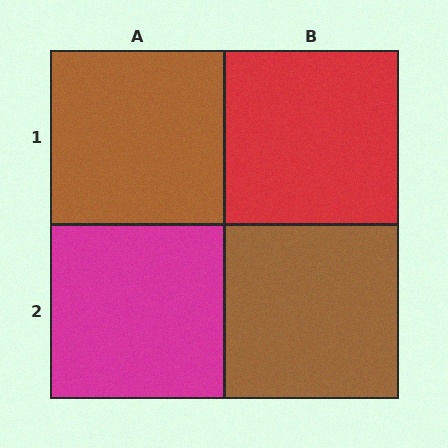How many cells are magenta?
1 cell is magenta.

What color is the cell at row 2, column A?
Magenta.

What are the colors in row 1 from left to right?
Brown, red.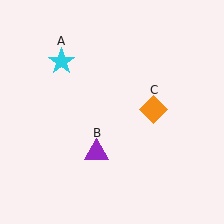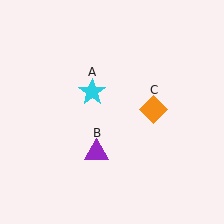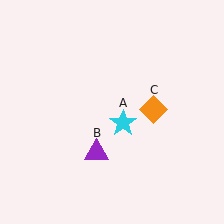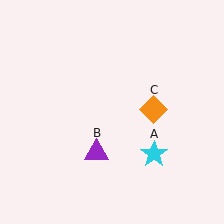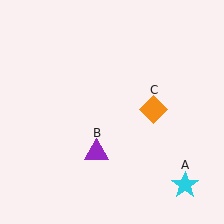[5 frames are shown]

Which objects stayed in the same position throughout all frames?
Purple triangle (object B) and orange diamond (object C) remained stationary.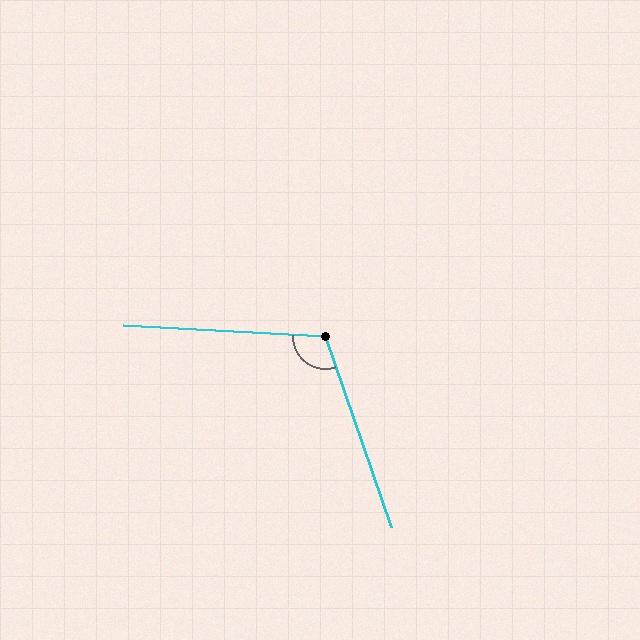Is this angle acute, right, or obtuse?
It is obtuse.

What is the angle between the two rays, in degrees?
Approximately 112 degrees.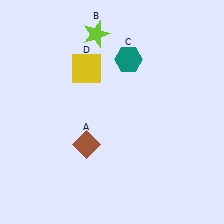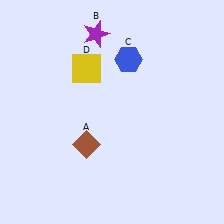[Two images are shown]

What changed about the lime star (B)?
In Image 1, B is lime. In Image 2, it changed to purple.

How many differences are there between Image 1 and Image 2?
There are 2 differences between the two images.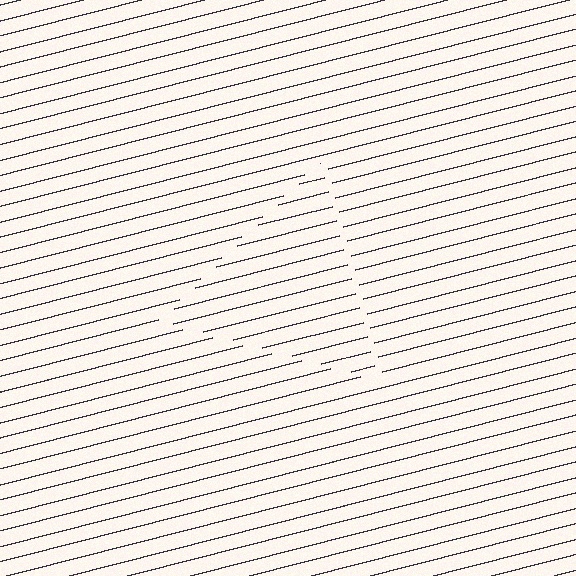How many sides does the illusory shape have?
3 sides — the line-ends trace a triangle.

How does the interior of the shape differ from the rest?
The interior of the shape contains the same grating, shifted by half a period — the contour is defined by the phase discontinuity where line-ends from the inner and outer gratings abut.